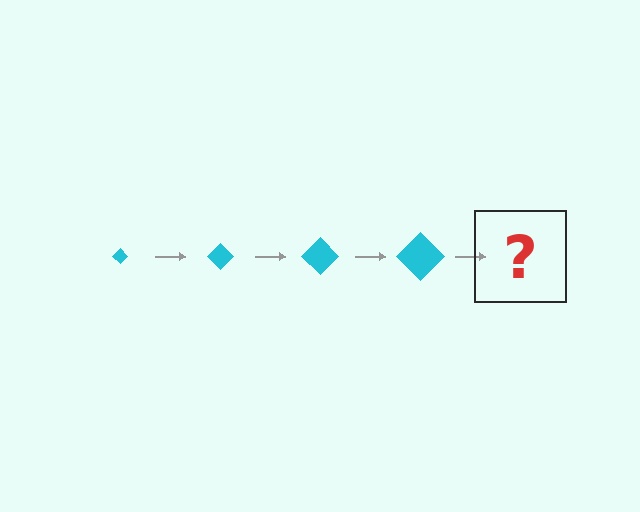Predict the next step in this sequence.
The next step is a cyan diamond, larger than the previous one.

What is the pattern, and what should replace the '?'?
The pattern is that the diamond gets progressively larger each step. The '?' should be a cyan diamond, larger than the previous one.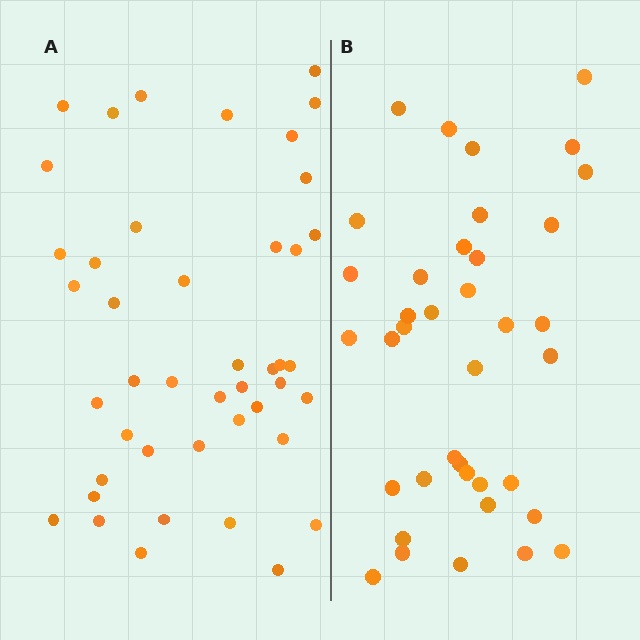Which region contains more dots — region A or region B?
Region A (the left region) has more dots.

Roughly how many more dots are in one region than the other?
Region A has about 6 more dots than region B.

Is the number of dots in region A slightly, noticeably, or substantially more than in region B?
Region A has only slightly more — the two regions are fairly close. The ratio is roughly 1.2 to 1.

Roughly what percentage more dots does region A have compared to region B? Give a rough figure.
About 15% more.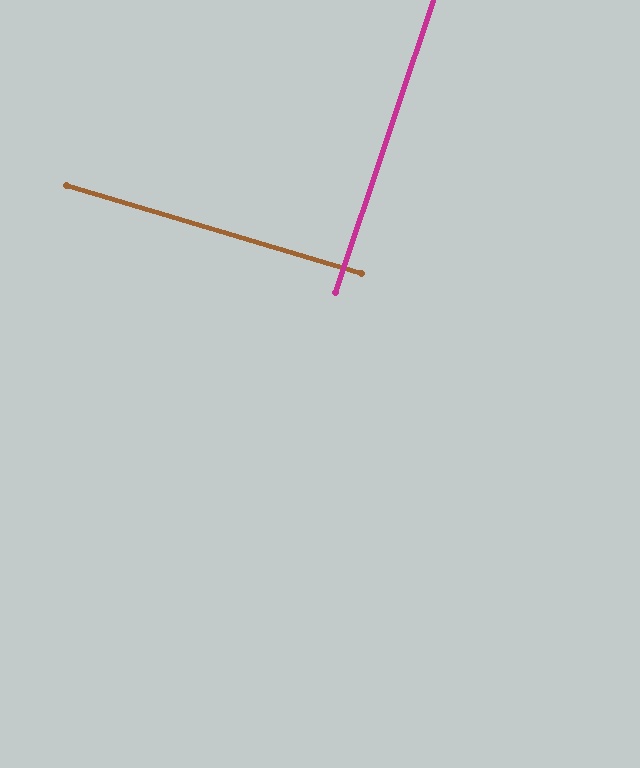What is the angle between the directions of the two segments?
Approximately 88 degrees.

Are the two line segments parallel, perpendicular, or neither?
Perpendicular — they meet at approximately 88°.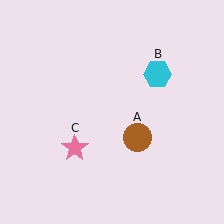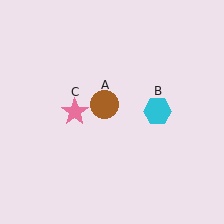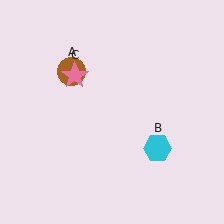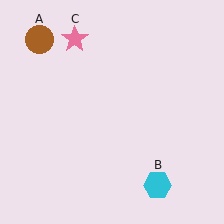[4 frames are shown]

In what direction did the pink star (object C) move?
The pink star (object C) moved up.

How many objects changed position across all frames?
3 objects changed position: brown circle (object A), cyan hexagon (object B), pink star (object C).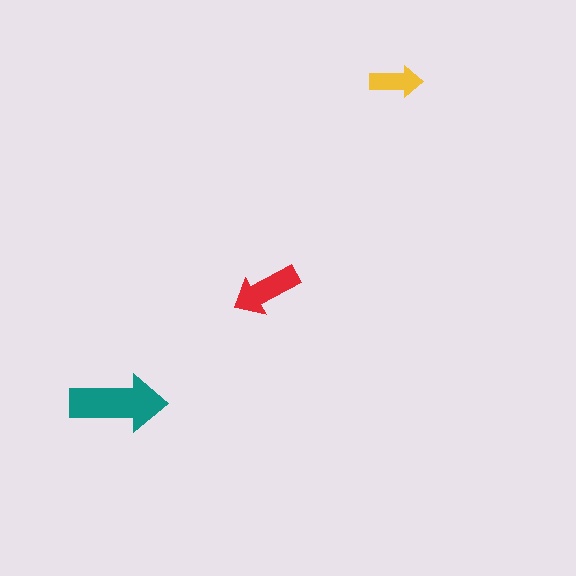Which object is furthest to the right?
The yellow arrow is rightmost.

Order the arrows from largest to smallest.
the teal one, the red one, the yellow one.